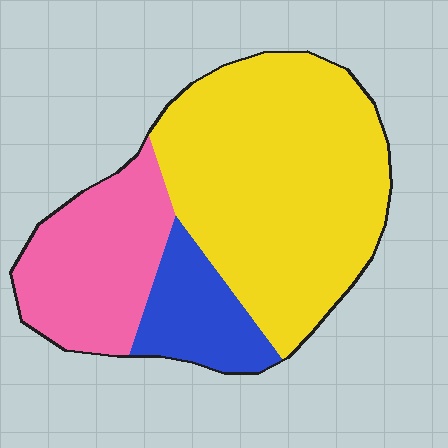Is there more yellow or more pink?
Yellow.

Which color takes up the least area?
Blue, at roughly 15%.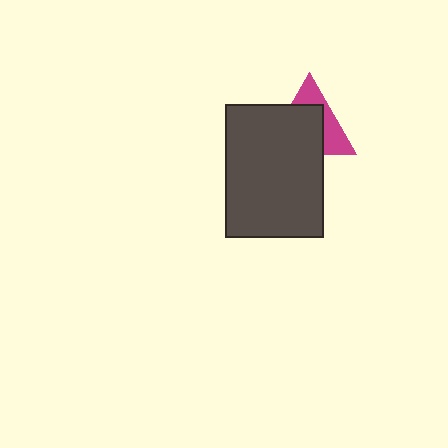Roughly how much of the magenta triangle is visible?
A small part of it is visible (roughly 39%).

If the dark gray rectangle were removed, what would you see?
You would see the complete magenta triangle.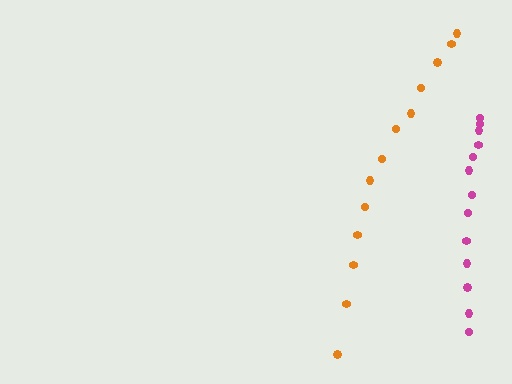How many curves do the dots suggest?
There are 2 distinct paths.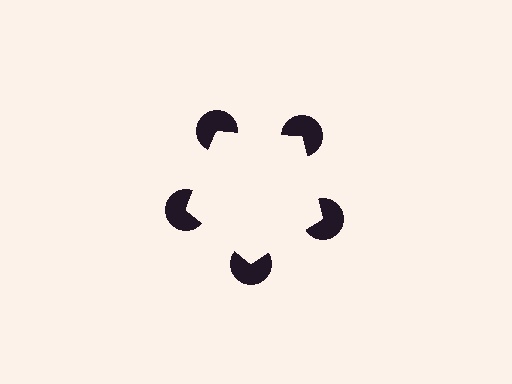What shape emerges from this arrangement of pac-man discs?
An illusory pentagon — its edges are inferred from the aligned wedge cuts in the pac-man discs, not physically drawn.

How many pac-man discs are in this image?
There are 5 — one at each vertex of the illusory pentagon.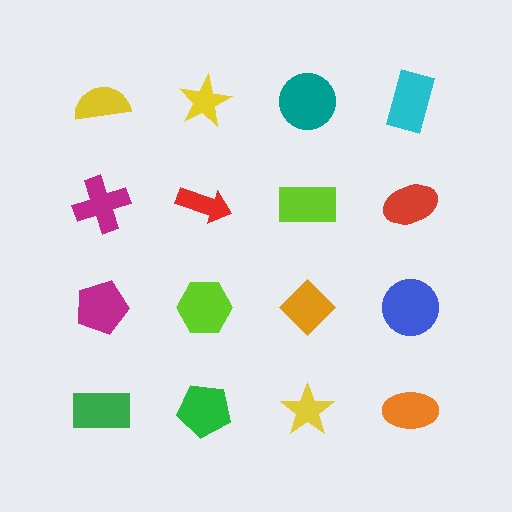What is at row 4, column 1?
A green rectangle.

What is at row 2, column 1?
A magenta cross.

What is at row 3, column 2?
A lime hexagon.